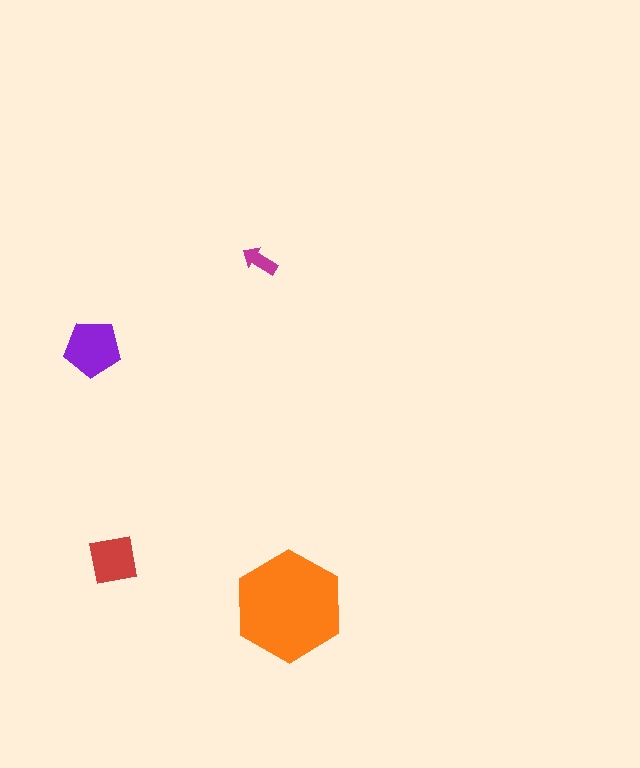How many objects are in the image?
There are 4 objects in the image.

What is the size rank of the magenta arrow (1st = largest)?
4th.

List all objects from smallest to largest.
The magenta arrow, the red square, the purple pentagon, the orange hexagon.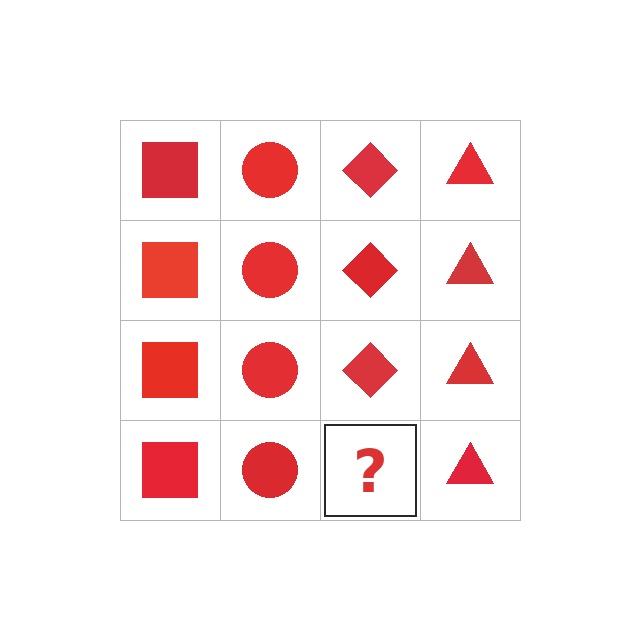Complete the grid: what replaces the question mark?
The question mark should be replaced with a red diamond.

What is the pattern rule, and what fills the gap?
The rule is that each column has a consistent shape. The gap should be filled with a red diamond.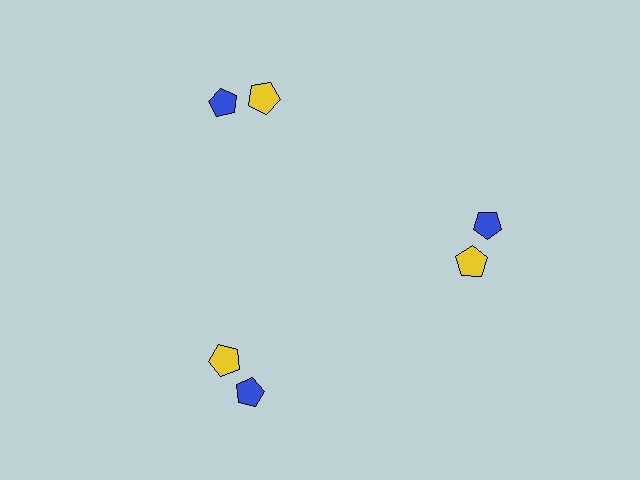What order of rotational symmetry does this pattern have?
This pattern has 3-fold rotational symmetry.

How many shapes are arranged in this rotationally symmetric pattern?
There are 6 shapes, arranged in 3 groups of 2.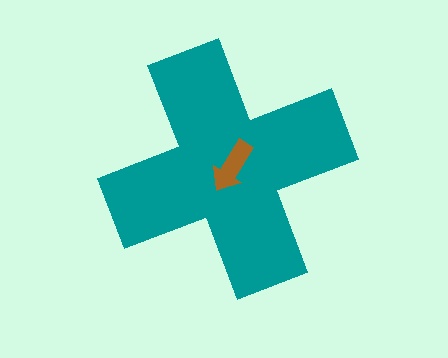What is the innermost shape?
The brown arrow.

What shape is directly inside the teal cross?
The brown arrow.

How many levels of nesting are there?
2.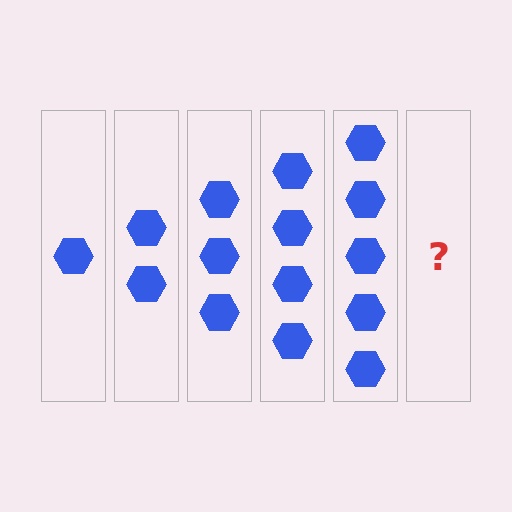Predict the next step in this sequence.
The next step is 6 hexagons.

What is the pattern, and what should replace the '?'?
The pattern is that each step adds one more hexagon. The '?' should be 6 hexagons.